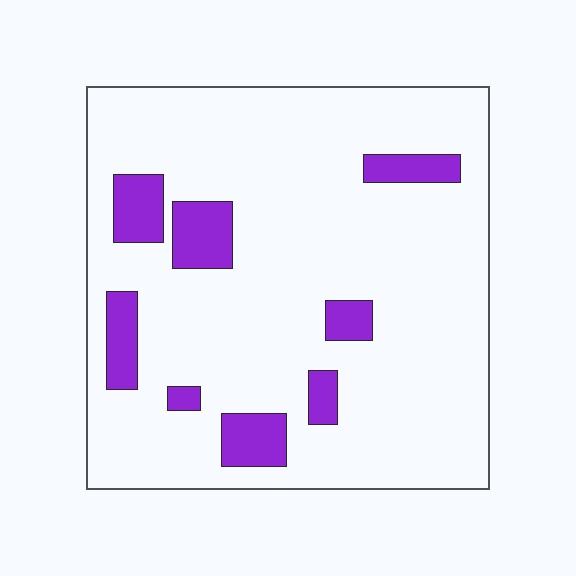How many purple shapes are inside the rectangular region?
8.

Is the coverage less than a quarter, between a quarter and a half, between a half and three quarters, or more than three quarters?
Less than a quarter.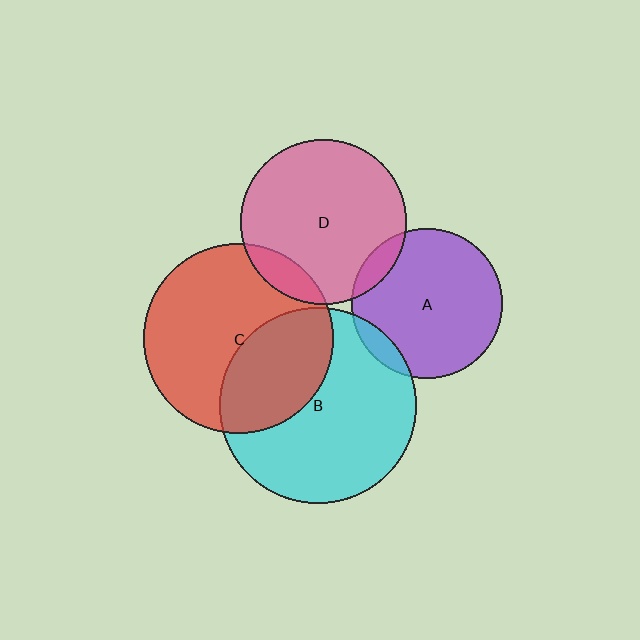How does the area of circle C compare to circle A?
Approximately 1.6 times.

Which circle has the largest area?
Circle B (cyan).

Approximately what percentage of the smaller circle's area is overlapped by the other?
Approximately 10%.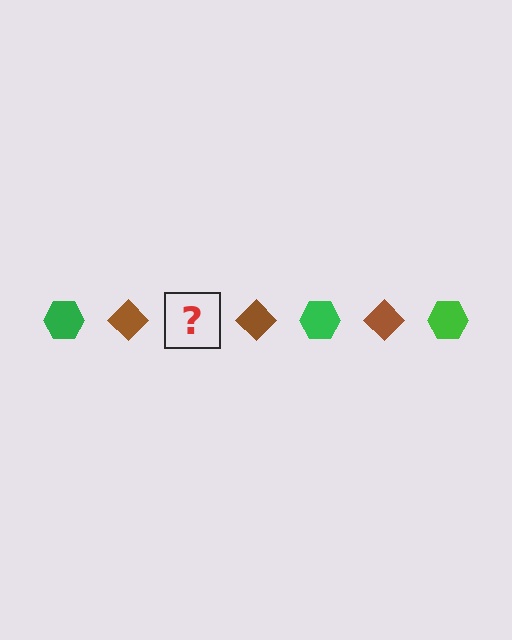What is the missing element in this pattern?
The missing element is a green hexagon.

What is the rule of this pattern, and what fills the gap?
The rule is that the pattern alternates between green hexagon and brown diamond. The gap should be filled with a green hexagon.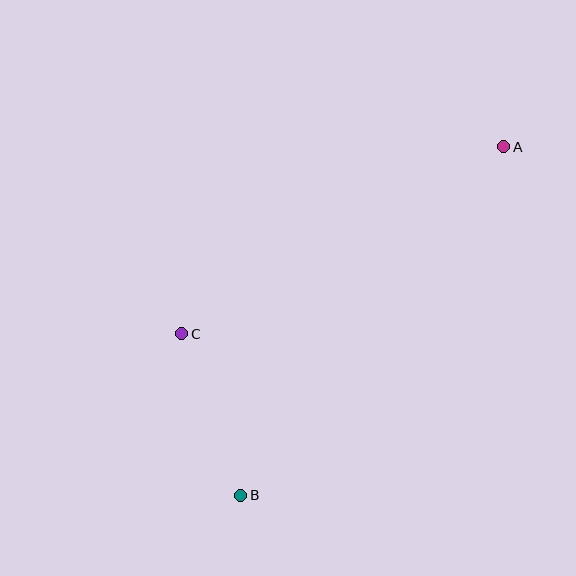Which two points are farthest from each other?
Points A and B are farthest from each other.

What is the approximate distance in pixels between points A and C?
The distance between A and C is approximately 372 pixels.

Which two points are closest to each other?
Points B and C are closest to each other.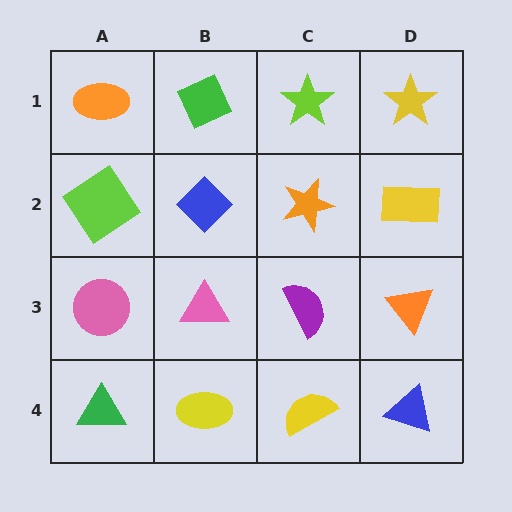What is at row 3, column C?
A purple semicircle.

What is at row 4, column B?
A yellow ellipse.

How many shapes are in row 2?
4 shapes.